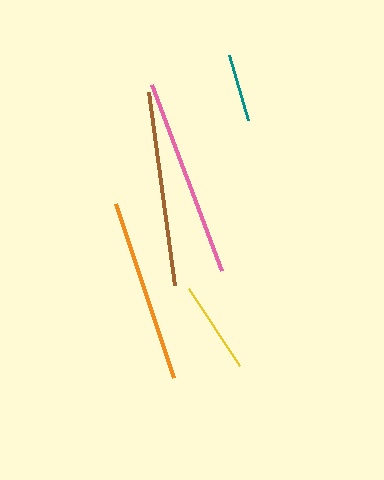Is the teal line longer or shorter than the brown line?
The brown line is longer than the teal line.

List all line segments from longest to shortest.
From longest to shortest: pink, brown, orange, yellow, teal.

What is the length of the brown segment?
The brown segment is approximately 195 pixels long.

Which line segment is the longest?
The pink line is the longest at approximately 198 pixels.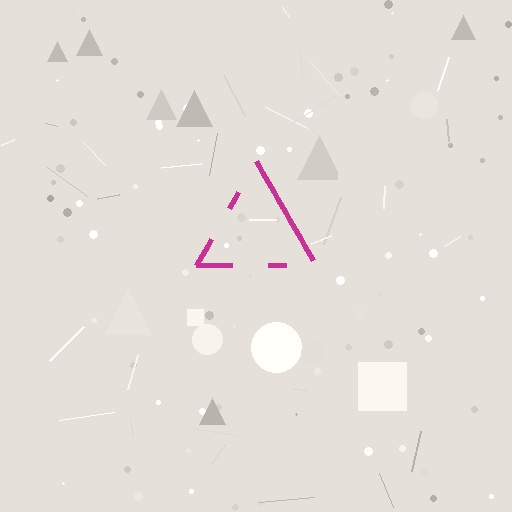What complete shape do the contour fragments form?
The contour fragments form a triangle.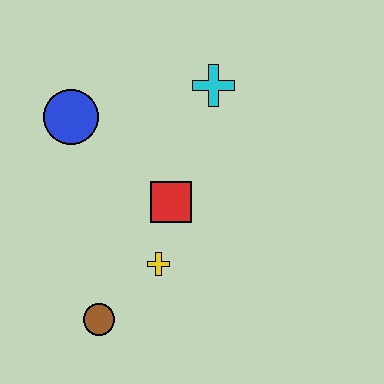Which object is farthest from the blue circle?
The brown circle is farthest from the blue circle.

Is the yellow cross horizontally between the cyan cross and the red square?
No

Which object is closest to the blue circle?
The red square is closest to the blue circle.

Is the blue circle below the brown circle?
No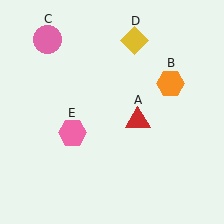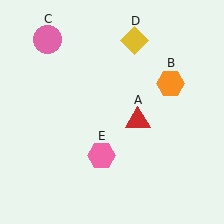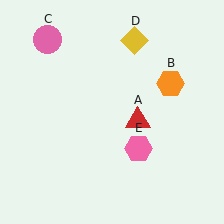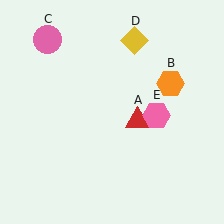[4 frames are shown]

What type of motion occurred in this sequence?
The pink hexagon (object E) rotated counterclockwise around the center of the scene.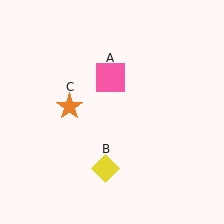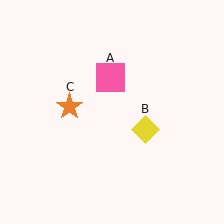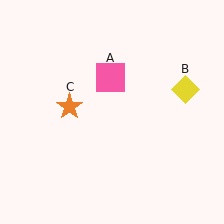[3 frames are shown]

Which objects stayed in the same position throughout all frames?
Pink square (object A) and orange star (object C) remained stationary.